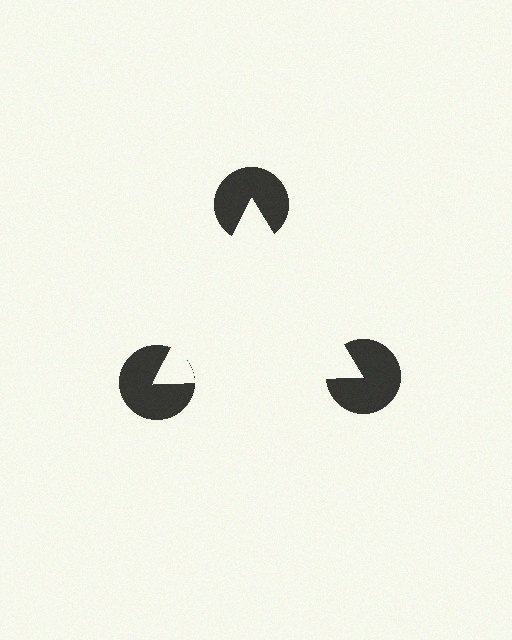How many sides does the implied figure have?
3 sides.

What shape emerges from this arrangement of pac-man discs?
An illusory triangle — its edges are inferred from the aligned wedge cuts in the pac-man discs, not physically drawn.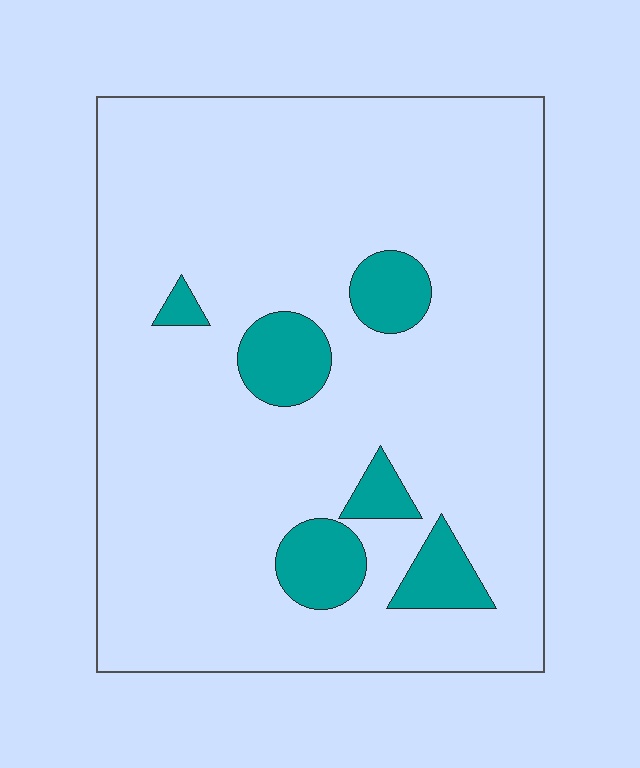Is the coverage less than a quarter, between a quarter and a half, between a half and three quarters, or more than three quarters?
Less than a quarter.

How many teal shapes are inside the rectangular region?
6.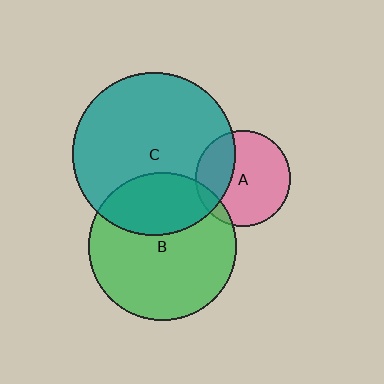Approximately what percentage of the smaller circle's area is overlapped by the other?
Approximately 30%.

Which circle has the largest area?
Circle C (teal).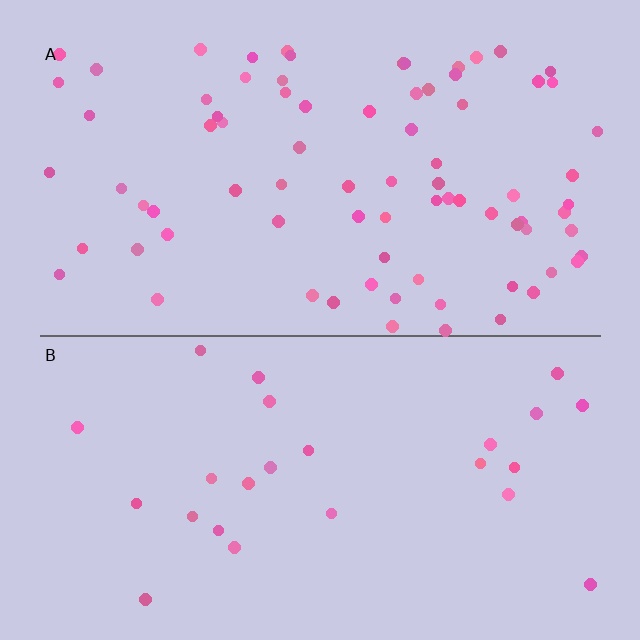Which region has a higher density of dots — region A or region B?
A (the top).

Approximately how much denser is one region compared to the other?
Approximately 3.2× — region A over region B.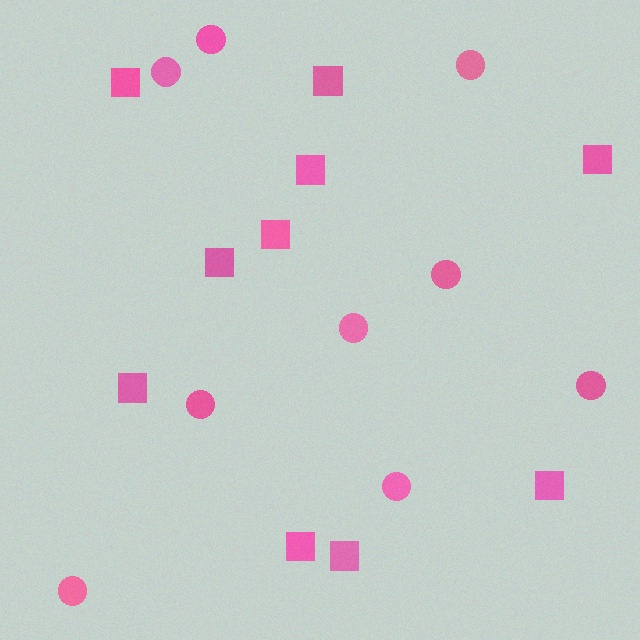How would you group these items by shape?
There are 2 groups: one group of squares (10) and one group of circles (9).